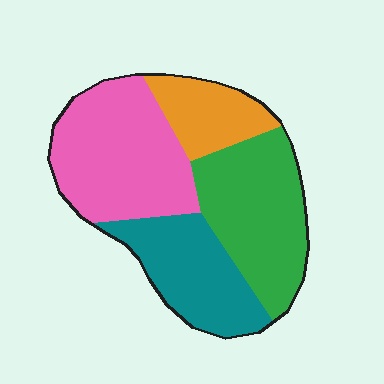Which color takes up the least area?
Orange, at roughly 15%.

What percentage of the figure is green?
Green covers about 30% of the figure.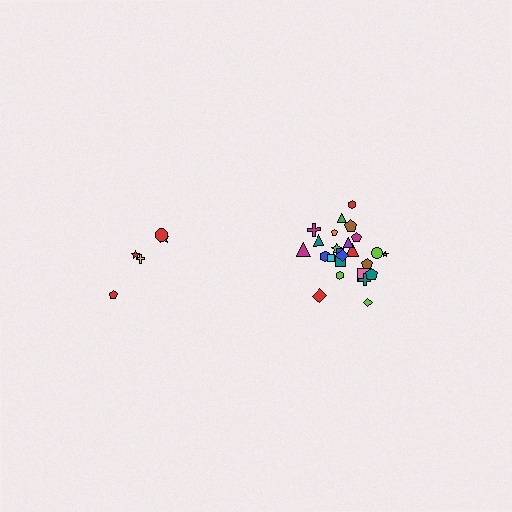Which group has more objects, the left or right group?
The right group.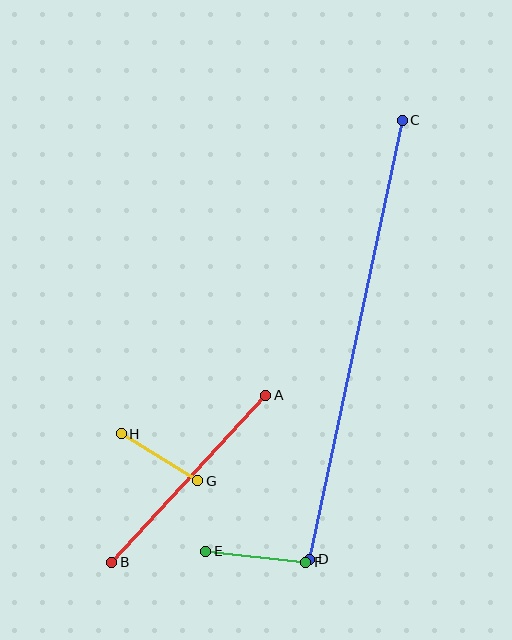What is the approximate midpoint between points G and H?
The midpoint is at approximately (159, 457) pixels.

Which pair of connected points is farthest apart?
Points C and D are farthest apart.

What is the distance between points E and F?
The distance is approximately 101 pixels.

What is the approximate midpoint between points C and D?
The midpoint is at approximately (356, 340) pixels.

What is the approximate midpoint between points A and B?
The midpoint is at approximately (189, 479) pixels.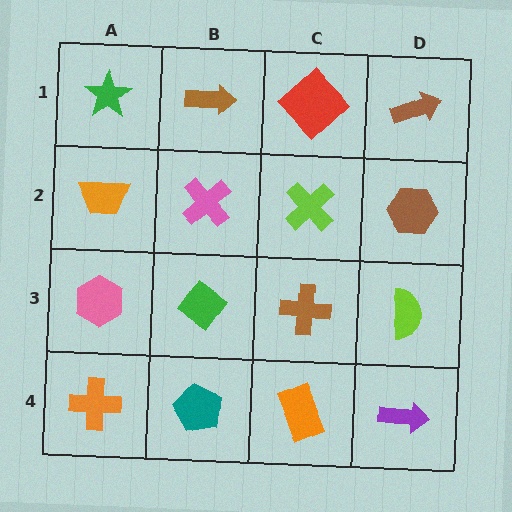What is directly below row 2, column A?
A pink hexagon.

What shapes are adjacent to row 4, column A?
A pink hexagon (row 3, column A), a teal pentagon (row 4, column B).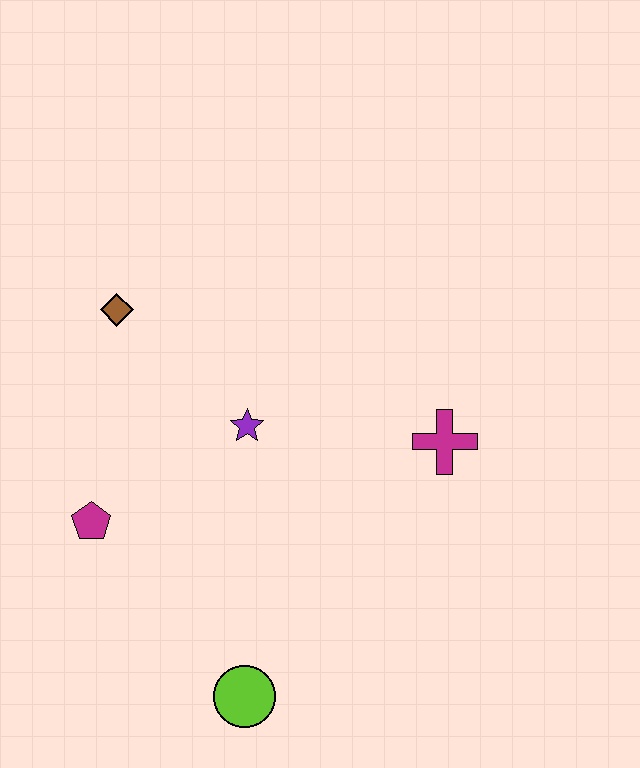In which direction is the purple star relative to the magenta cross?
The purple star is to the left of the magenta cross.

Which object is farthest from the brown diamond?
The lime circle is farthest from the brown diamond.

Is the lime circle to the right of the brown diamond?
Yes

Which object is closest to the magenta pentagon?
The purple star is closest to the magenta pentagon.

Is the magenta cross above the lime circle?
Yes